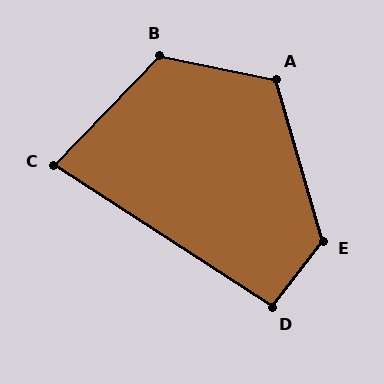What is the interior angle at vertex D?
Approximately 95 degrees (approximately right).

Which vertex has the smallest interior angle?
C, at approximately 79 degrees.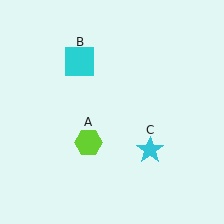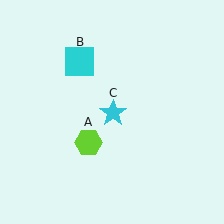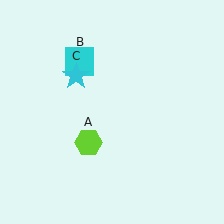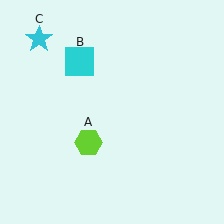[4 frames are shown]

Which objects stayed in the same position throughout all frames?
Lime hexagon (object A) and cyan square (object B) remained stationary.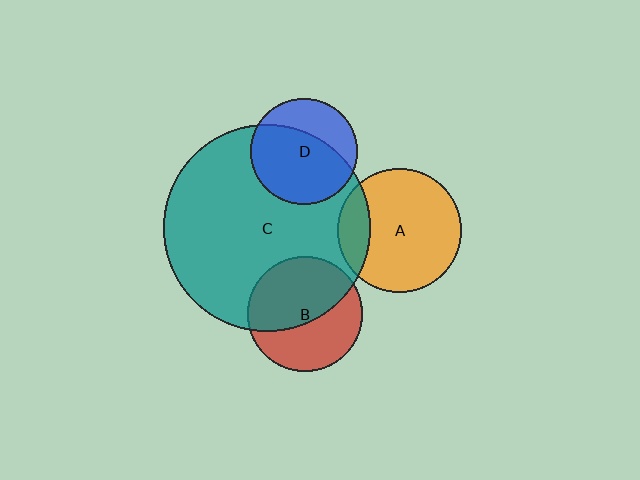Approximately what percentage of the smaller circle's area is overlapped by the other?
Approximately 55%.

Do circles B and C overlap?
Yes.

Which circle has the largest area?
Circle C (teal).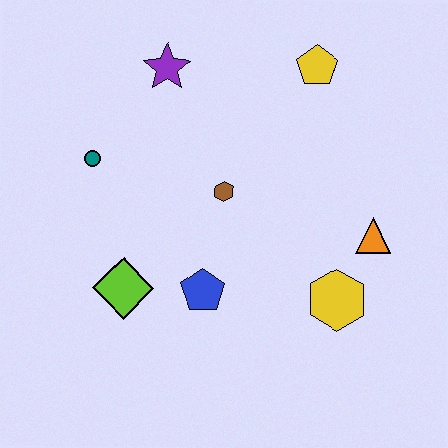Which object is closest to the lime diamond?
The blue pentagon is closest to the lime diamond.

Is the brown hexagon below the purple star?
Yes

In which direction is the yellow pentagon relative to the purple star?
The yellow pentagon is to the right of the purple star.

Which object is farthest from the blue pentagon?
The yellow pentagon is farthest from the blue pentagon.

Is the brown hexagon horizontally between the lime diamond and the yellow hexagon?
Yes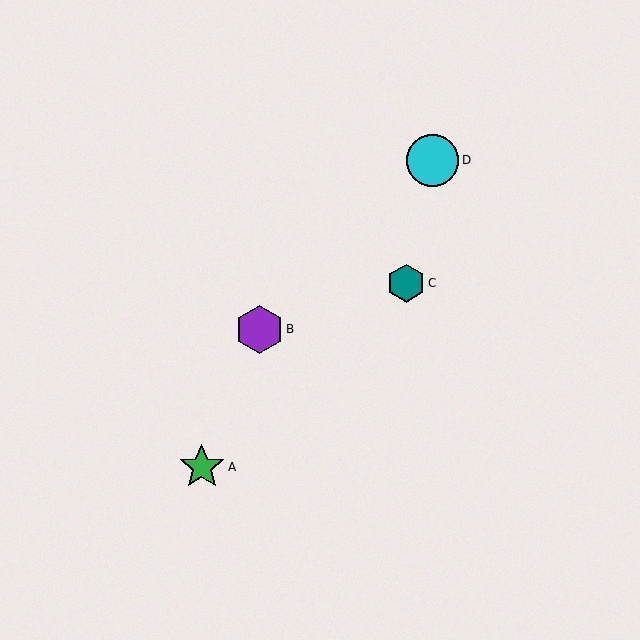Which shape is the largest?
The cyan circle (labeled D) is the largest.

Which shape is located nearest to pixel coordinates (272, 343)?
The purple hexagon (labeled B) at (259, 329) is nearest to that location.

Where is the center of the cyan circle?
The center of the cyan circle is at (432, 160).